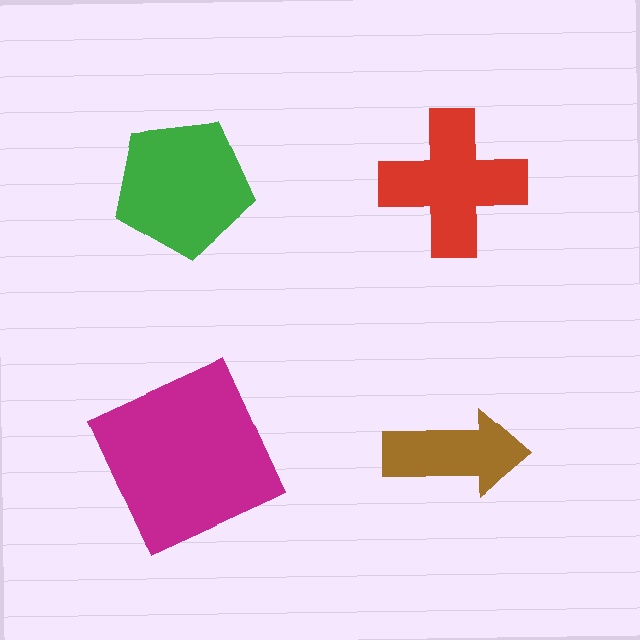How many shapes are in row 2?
2 shapes.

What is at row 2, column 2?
A brown arrow.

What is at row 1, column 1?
A green pentagon.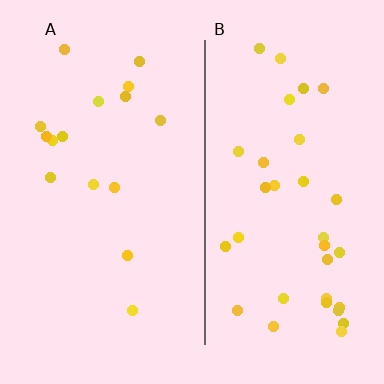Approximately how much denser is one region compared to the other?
Approximately 2.1× — region B over region A.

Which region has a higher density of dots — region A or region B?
B (the right).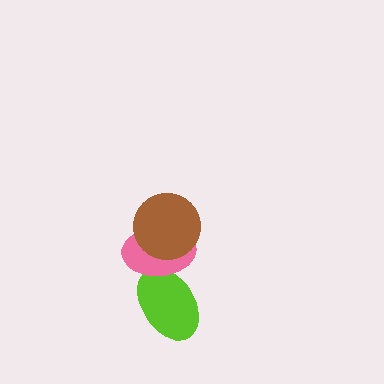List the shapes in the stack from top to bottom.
From top to bottom: the brown circle, the pink ellipse, the lime ellipse.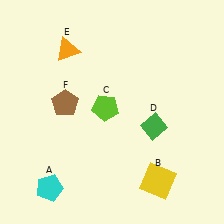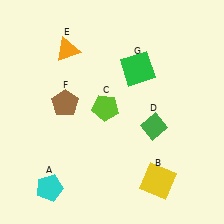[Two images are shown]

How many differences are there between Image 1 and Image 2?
There is 1 difference between the two images.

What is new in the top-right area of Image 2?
A green square (G) was added in the top-right area of Image 2.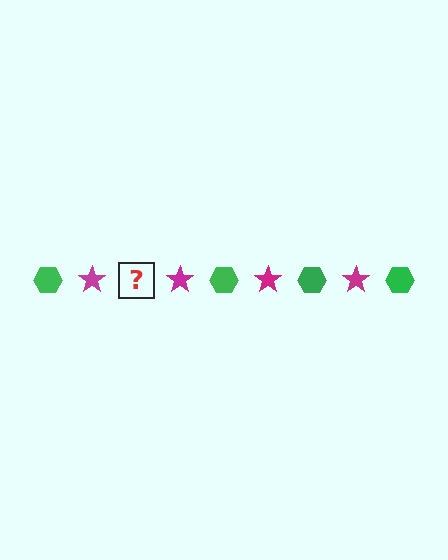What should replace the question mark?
The question mark should be replaced with a green hexagon.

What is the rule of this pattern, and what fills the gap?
The rule is that the pattern alternates between green hexagon and magenta star. The gap should be filled with a green hexagon.